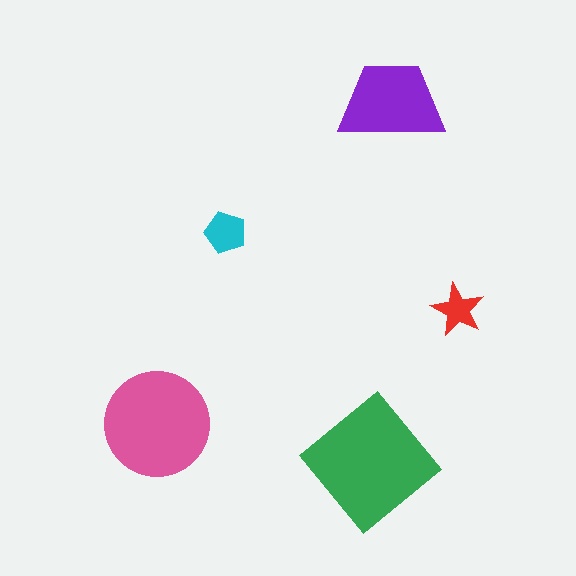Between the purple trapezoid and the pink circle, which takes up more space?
The pink circle.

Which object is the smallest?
The red star.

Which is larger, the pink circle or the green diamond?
The green diamond.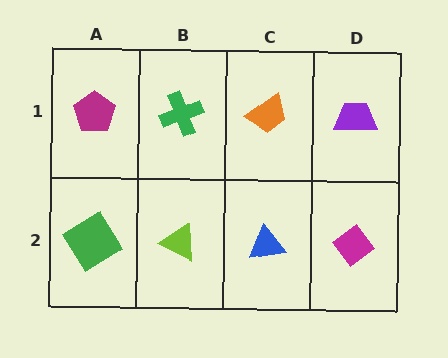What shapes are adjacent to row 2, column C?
An orange trapezoid (row 1, column C), a lime triangle (row 2, column B), a magenta diamond (row 2, column D).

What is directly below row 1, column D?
A magenta diamond.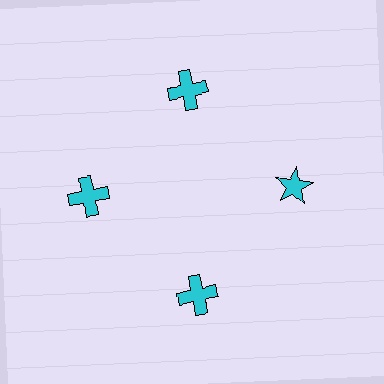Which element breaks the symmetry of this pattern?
The cyan star at roughly the 3 o'clock position breaks the symmetry. All other shapes are cyan crosses.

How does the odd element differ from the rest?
It has a different shape: star instead of cross.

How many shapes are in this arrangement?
There are 4 shapes arranged in a ring pattern.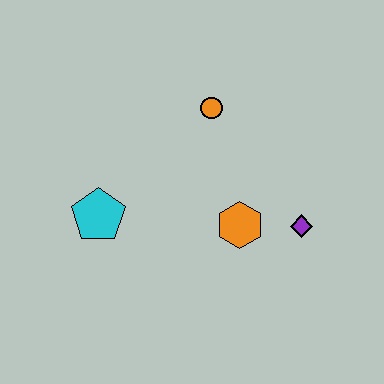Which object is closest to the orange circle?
The orange hexagon is closest to the orange circle.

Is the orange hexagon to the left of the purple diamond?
Yes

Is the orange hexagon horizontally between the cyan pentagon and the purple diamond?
Yes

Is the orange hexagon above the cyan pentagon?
No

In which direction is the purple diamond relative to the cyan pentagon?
The purple diamond is to the right of the cyan pentagon.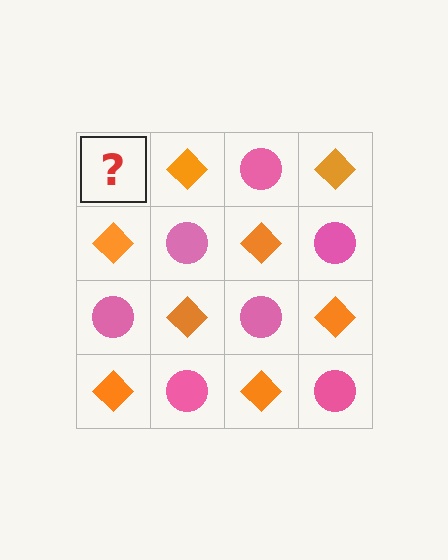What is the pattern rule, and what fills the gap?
The rule is that it alternates pink circle and orange diamond in a checkerboard pattern. The gap should be filled with a pink circle.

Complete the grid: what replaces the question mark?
The question mark should be replaced with a pink circle.